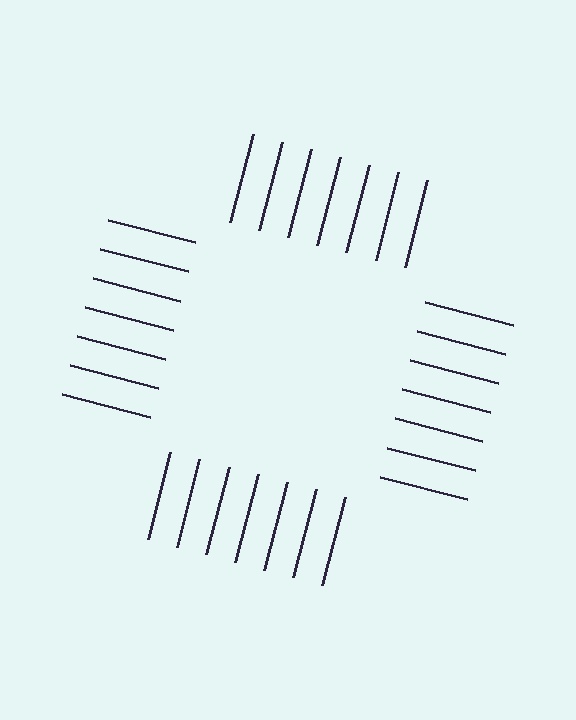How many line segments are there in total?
28 — 7 along each of the 4 edges.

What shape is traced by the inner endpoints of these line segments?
An illusory square — the line segments terminate on its edges but no continuous stroke is drawn.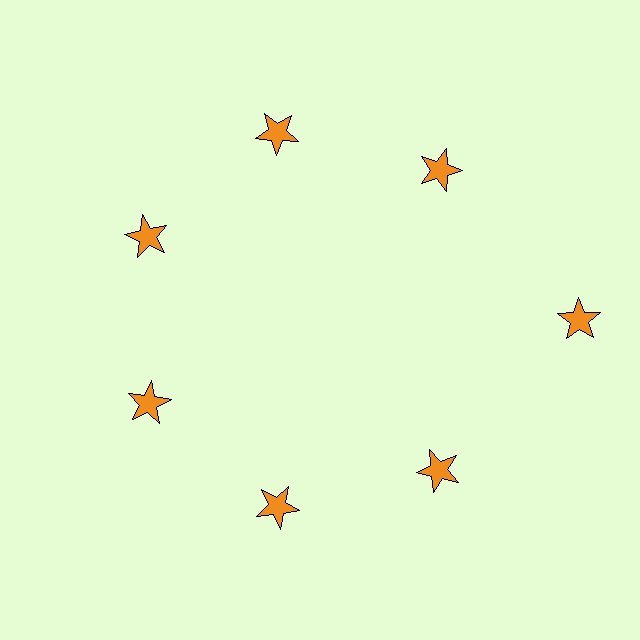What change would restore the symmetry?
The symmetry would be restored by moving it inward, back onto the ring so that all 7 stars sit at equal angles and equal distance from the center.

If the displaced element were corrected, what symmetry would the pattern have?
It would have 7-fold rotational symmetry — the pattern would map onto itself every 51 degrees.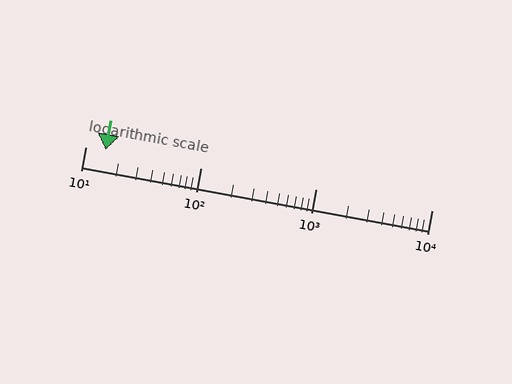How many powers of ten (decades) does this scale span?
The scale spans 3 decades, from 10 to 10000.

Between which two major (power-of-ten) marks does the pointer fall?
The pointer is between 10 and 100.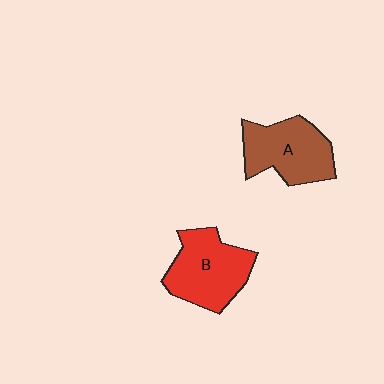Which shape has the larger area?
Shape B (red).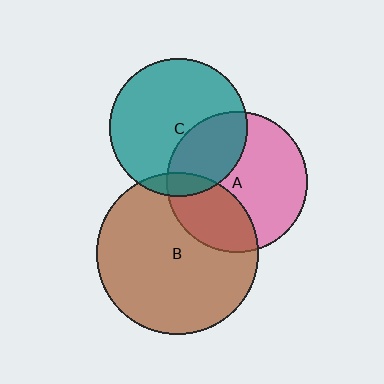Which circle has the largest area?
Circle B (brown).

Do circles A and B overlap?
Yes.